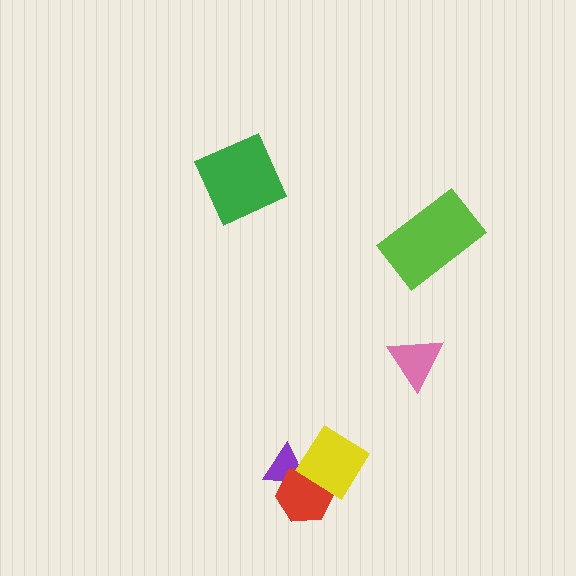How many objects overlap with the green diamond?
0 objects overlap with the green diamond.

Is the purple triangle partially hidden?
Yes, it is partially covered by another shape.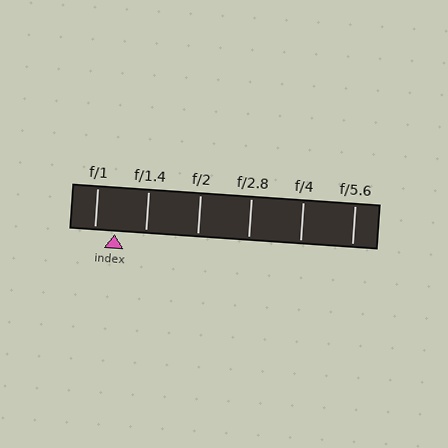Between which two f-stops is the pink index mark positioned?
The index mark is between f/1 and f/1.4.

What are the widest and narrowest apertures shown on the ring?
The widest aperture shown is f/1 and the narrowest is f/5.6.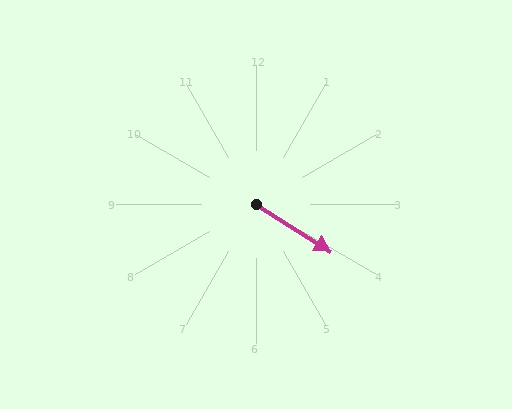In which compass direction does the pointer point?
Southeast.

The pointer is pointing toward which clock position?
Roughly 4 o'clock.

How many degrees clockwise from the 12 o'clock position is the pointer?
Approximately 122 degrees.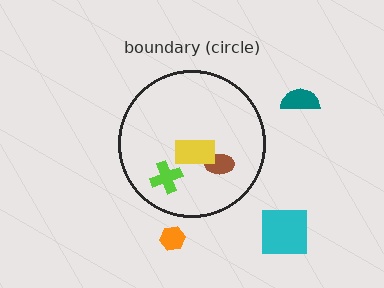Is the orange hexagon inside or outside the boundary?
Outside.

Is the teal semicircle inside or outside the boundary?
Outside.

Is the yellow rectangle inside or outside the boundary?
Inside.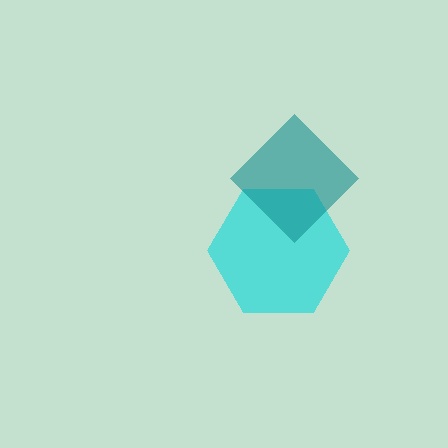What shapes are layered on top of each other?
The layered shapes are: a cyan hexagon, a teal diamond.